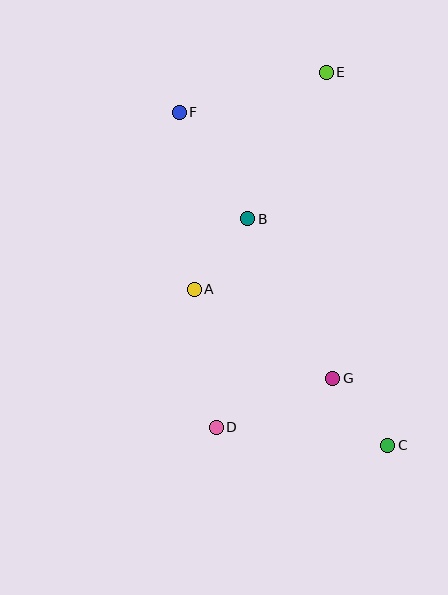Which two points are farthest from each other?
Points C and F are farthest from each other.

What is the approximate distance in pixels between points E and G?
The distance between E and G is approximately 306 pixels.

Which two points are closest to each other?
Points C and G are closest to each other.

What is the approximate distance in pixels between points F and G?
The distance between F and G is approximately 307 pixels.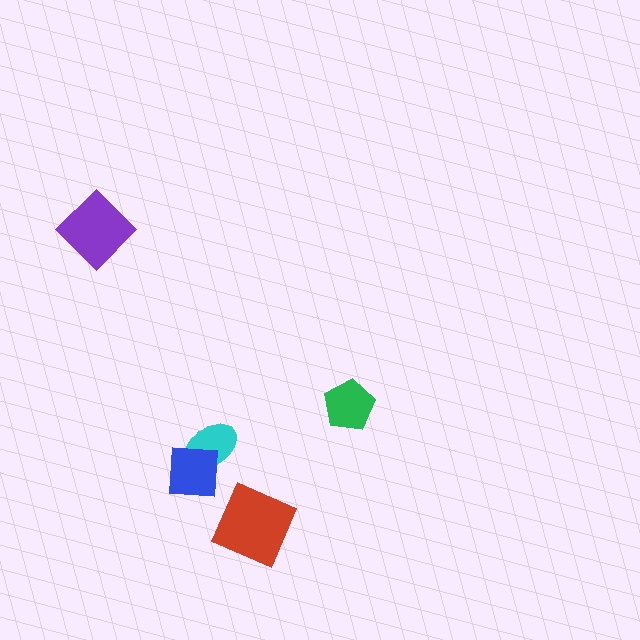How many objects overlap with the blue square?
1 object overlaps with the blue square.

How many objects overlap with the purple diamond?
0 objects overlap with the purple diamond.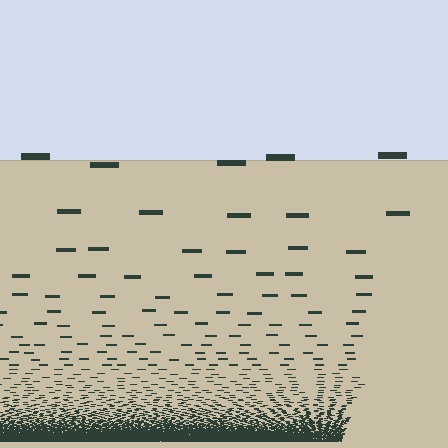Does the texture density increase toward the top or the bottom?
Density increases toward the bottom.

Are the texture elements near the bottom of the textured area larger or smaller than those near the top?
Smaller. The gradient is inverted — elements near the bottom are smaller and denser.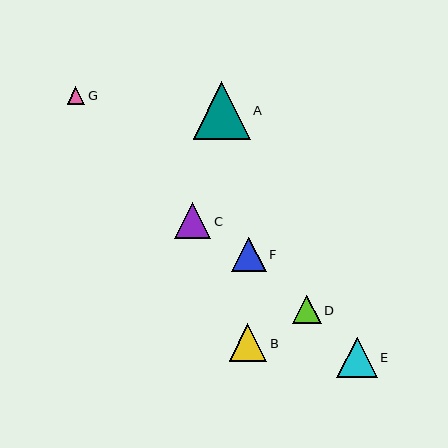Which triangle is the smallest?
Triangle G is the smallest with a size of approximately 18 pixels.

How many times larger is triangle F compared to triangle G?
Triangle F is approximately 2.0 times the size of triangle G.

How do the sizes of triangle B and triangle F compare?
Triangle B and triangle F are approximately the same size.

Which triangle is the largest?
Triangle A is the largest with a size of approximately 57 pixels.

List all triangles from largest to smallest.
From largest to smallest: A, E, B, C, F, D, G.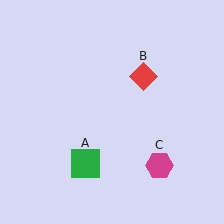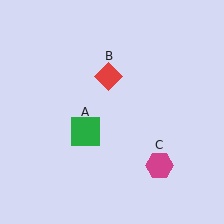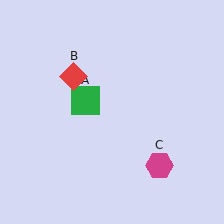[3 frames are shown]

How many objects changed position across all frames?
2 objects changed position: green square (object A), red diamond (object B).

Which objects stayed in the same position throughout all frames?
Magenta hexagon (object C) remained stationary.